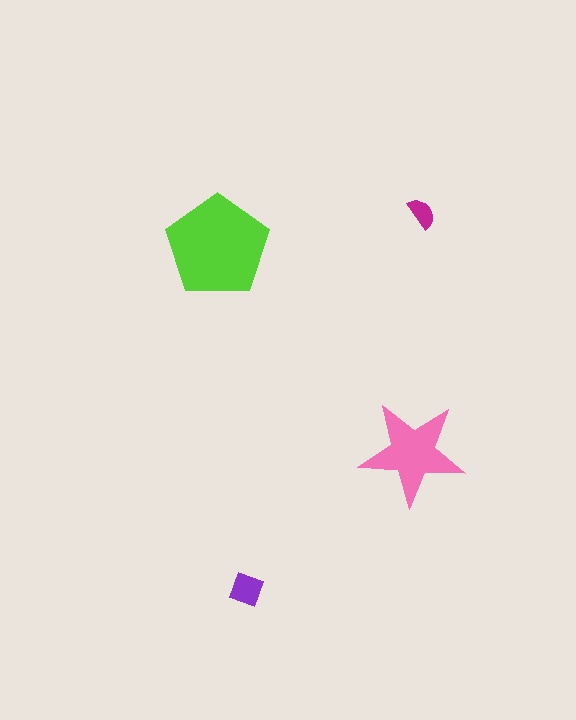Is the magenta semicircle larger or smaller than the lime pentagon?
Smaller.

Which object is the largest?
The lime pentagon.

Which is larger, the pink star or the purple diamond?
The pink star.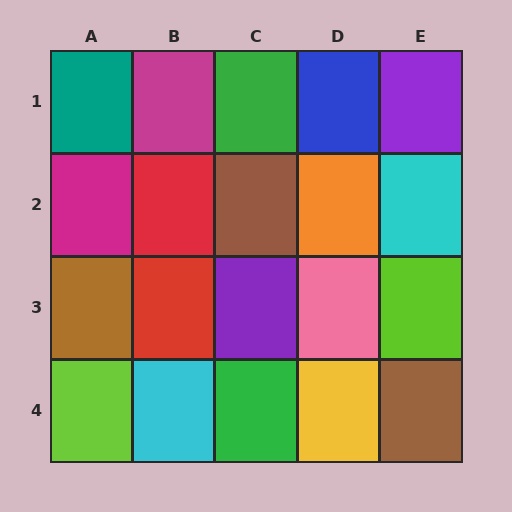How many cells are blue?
1 cell is blue.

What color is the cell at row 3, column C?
Purple.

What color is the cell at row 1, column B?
Magenta.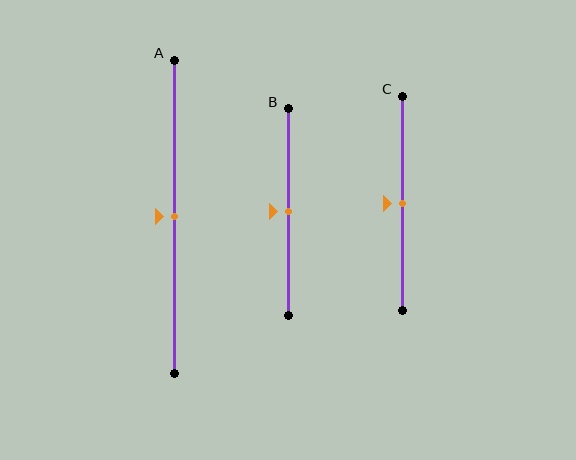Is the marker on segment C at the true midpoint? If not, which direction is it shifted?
Yes, the marker on segment C is at the true midpoint.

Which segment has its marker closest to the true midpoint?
Segment A has its marker closest to the true midpoint.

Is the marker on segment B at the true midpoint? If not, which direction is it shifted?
Yes, the marker on segment B is at the true midpoint.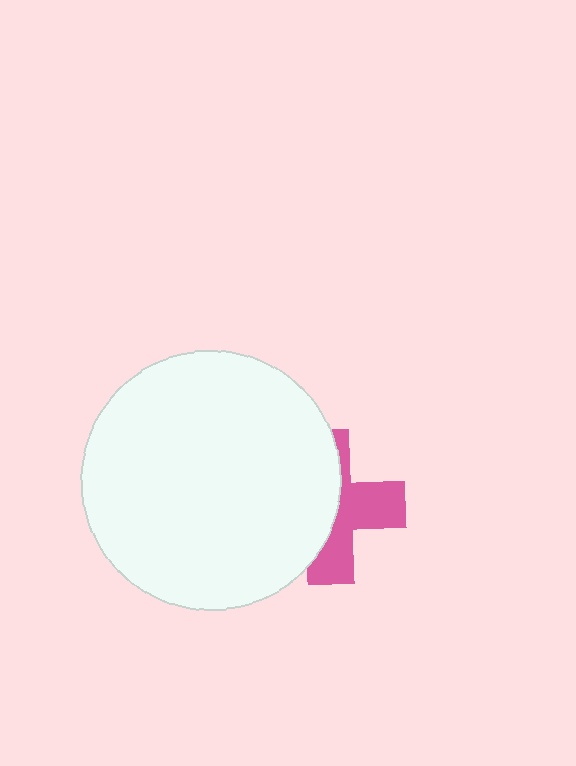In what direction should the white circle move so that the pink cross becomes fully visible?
The white circle should move left. That is the shortest direction to clear the overlap and leave the pink cross fully visible.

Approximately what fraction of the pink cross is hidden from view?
Roughly 53% of the pink cross is hidden behind the white circle.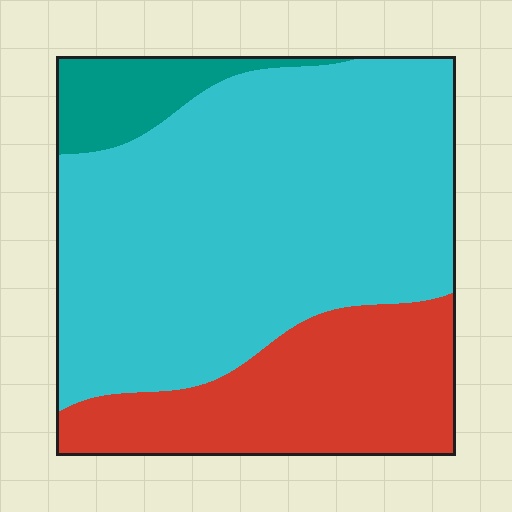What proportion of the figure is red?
Red takes up between a sixth and a third of the figure.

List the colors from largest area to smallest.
From largest to smallest: cyan, red, teal.